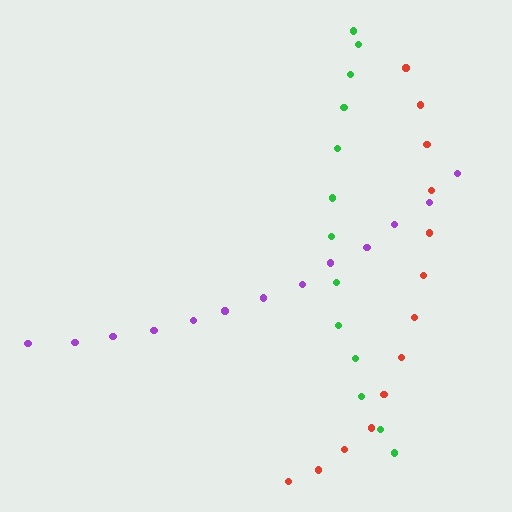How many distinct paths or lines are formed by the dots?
There are 3 distinct paths.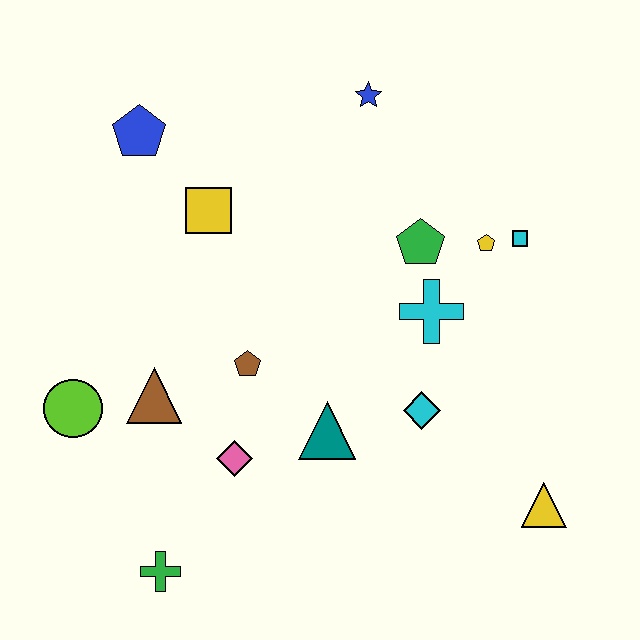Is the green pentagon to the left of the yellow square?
No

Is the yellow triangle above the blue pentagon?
No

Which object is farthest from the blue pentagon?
The yellow triangle is farthest from the blue pentagon.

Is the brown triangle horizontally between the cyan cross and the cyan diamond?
No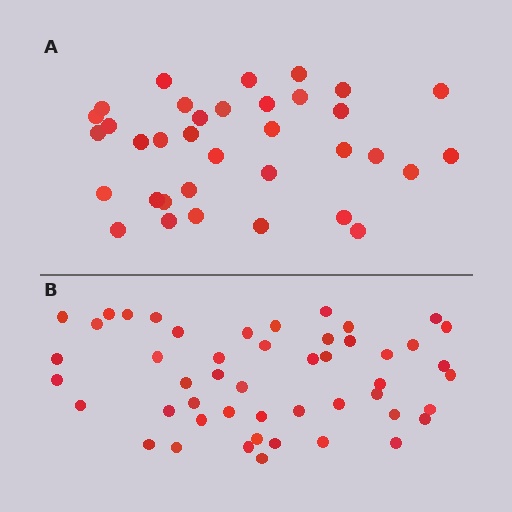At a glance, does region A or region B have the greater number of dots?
Region B (the bottom region) has more dots.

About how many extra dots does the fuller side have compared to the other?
Region B has approximately 15 more dots than region A.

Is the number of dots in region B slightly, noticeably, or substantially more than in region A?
Region B has noticeably more, but not dramatically so. The ratio is roughly 1.4 to 1.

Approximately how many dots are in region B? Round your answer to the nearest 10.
About 50 dots. (The exact count is 49, which rounds to 50.)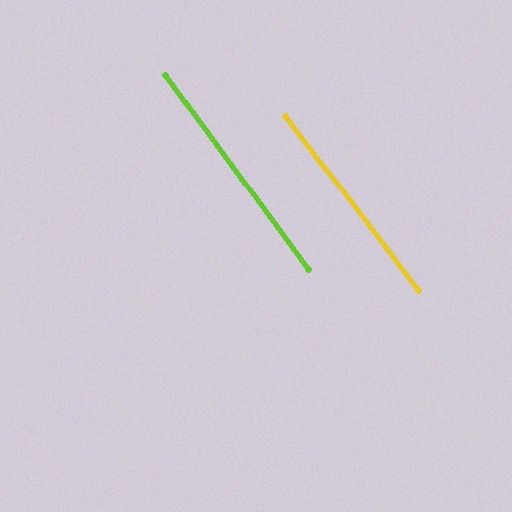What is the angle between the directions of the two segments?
Approximately 1 degree.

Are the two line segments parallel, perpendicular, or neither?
Parallel — their directions differ by only 0.9°.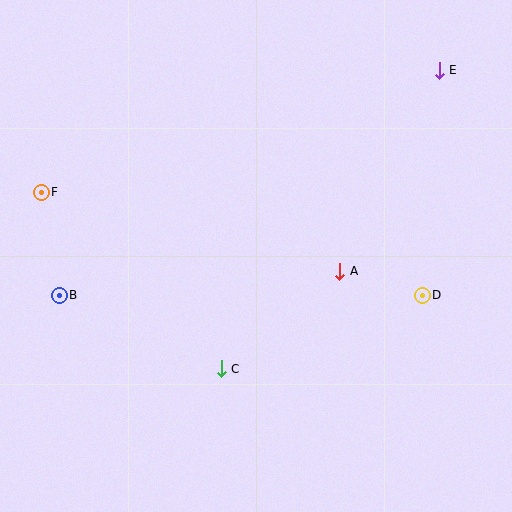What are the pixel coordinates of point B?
Point B is at (59, 295).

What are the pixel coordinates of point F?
Point F is at (41, 192).